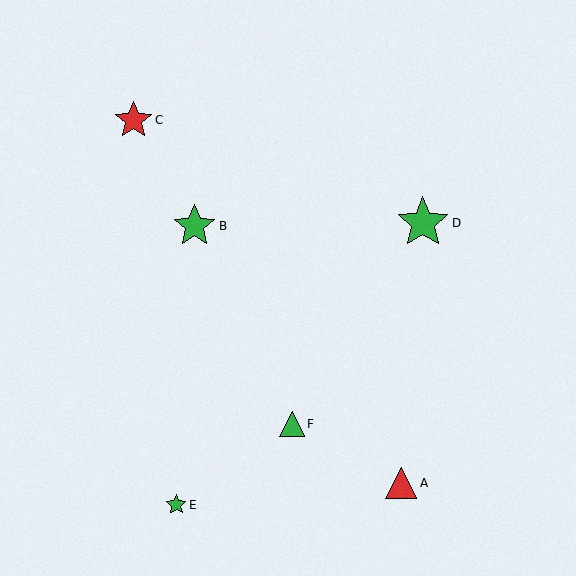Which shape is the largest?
The green star (labeled D) is the largest.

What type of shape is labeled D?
Shape D is a green star.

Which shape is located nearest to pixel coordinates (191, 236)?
The green star (labeled B) at (195, 226) is nearest to that location.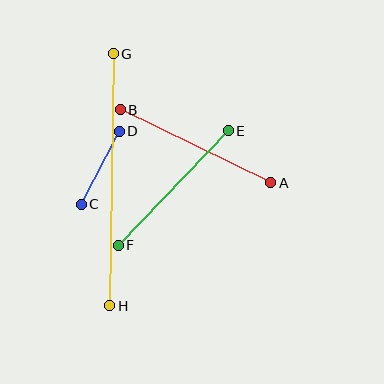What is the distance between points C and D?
The distance is approximately 83 pixels.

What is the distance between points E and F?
The distance is approximately 159 pixels.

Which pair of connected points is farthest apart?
Points G and H are farthest apart.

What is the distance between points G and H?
The distance is approximately 252 pixels.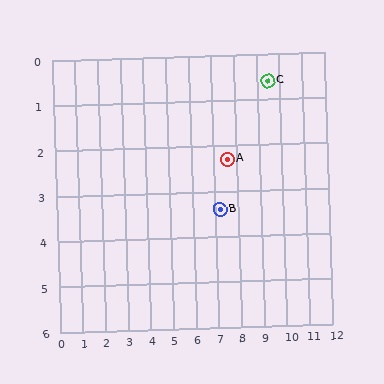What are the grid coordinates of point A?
Point A is at approximately (7.6, 2.3).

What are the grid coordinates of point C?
Point C is at approximately (9.5, 0.6).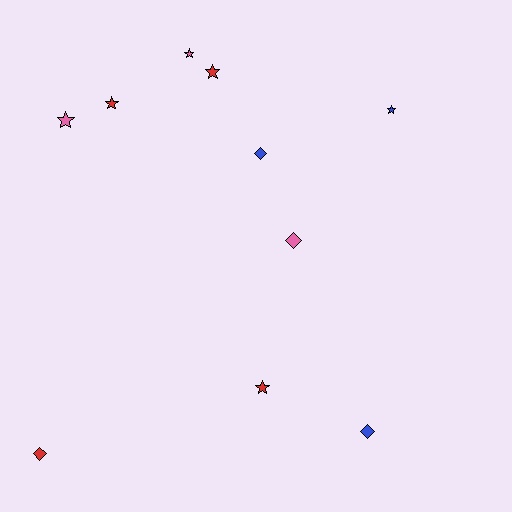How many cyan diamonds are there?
There are no cyan diamonds.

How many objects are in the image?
There are 10 objects.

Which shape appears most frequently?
Star, with 6 objects.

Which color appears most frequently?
Red, with 4 objects.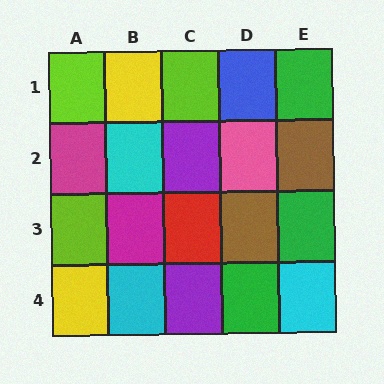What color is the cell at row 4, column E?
Cyan.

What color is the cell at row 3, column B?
Magenta.